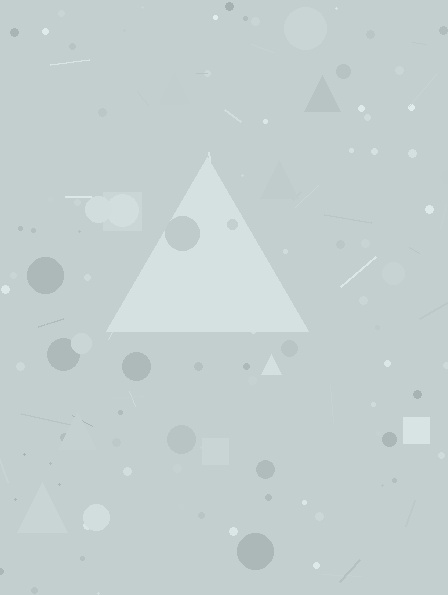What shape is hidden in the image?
A triangle is hidden in the image.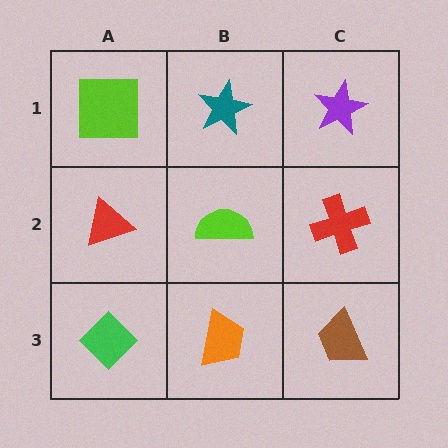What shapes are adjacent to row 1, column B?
A lime semicircle (row 2, column B), a lime square (row 1, column A), a purple star (row 1, column C).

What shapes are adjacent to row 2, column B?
A teal star (row 1, column B), an orange trapezoid (row 3, column B), a red triangle (row 2, column A), a red cross (row 2, column C).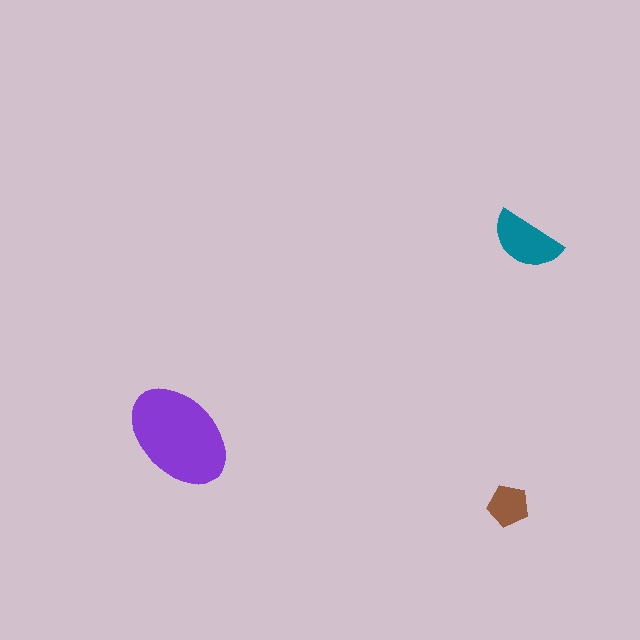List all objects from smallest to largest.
The brown pentagon, the teal semicircle, the purple ellipse.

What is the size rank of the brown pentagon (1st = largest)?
3rd.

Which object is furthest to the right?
The teal semicircle is rightmost.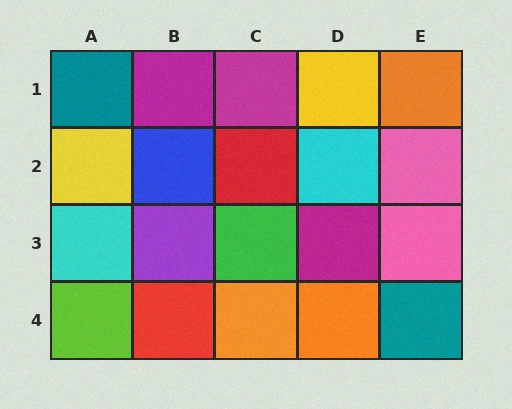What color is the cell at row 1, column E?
Orange.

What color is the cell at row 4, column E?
Teal.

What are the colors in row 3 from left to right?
Cyan, purple, green, magenta, pink.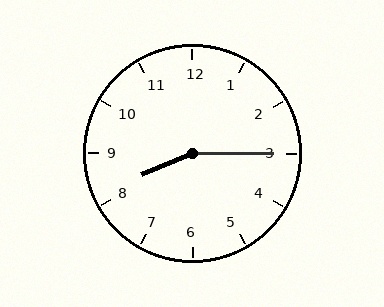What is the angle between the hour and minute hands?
Approximately 158 degrees.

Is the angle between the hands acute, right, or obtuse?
It is obtuse.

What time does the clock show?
8:15.